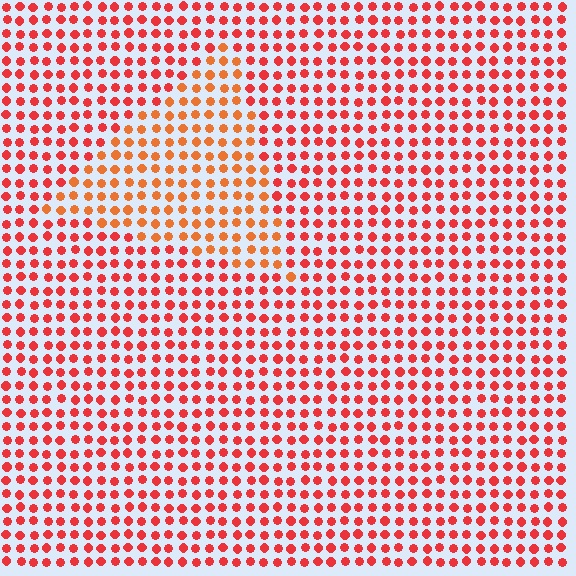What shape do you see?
I see a triangle.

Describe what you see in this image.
The image is filled with small red elements in a uniform arrangement. A triangle-shaped region is visible where the elements are tinted to a slightly different hue, forming a subtle color boundary.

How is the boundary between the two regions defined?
The boundary is defined purely by a slight shift in hue (about 24 degrees). Spacing, size, and orientation are identical on both sides.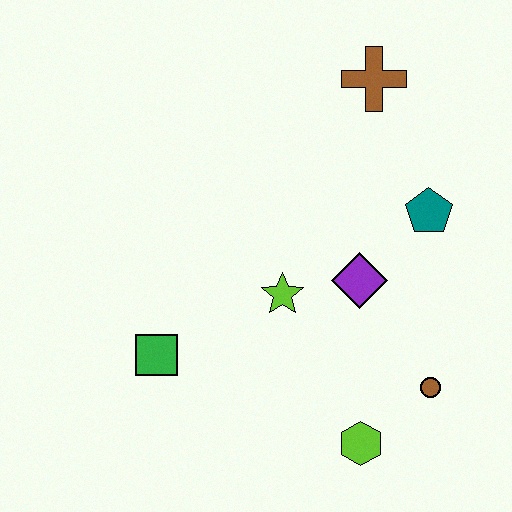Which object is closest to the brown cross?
The teal pentagon is closest to the brown cross.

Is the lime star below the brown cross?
Yes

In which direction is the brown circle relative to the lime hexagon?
The brown circle is to the right of the lime hexagon.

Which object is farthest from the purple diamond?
The green square is farthest from the purple diamond.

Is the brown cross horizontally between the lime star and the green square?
No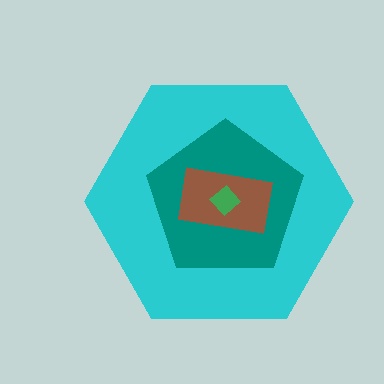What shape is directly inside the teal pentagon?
The brown rectangle.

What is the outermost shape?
The cyan hexagon.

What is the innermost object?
The green diamond.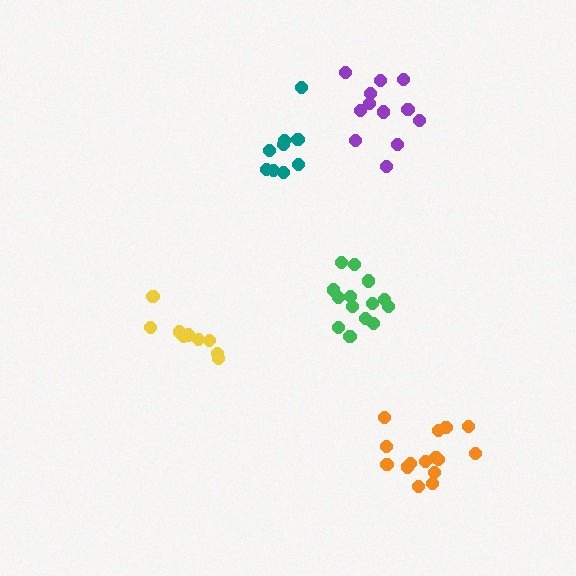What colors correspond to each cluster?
The clusters are colored: green, orange, yellow, purple, teal.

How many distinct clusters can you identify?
There are 5 distinct clusters.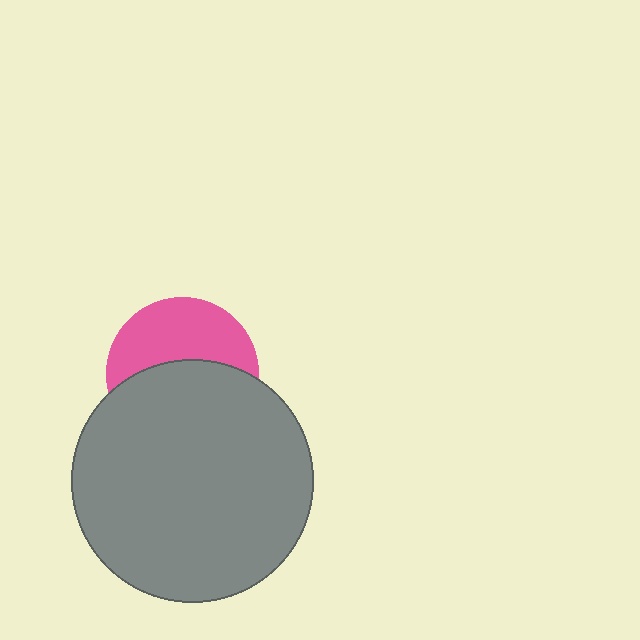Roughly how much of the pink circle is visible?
About half of it is visible (roughly 45%).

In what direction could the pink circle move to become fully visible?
The pink circle could move up. That would shift it out from behind the gray circle entirely.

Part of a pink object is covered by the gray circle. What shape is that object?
It is a circle.